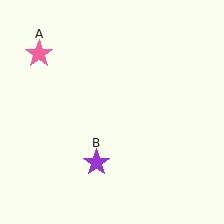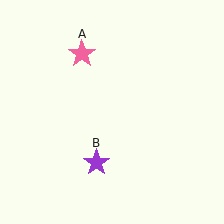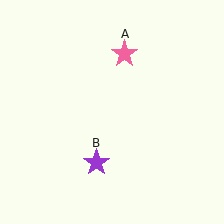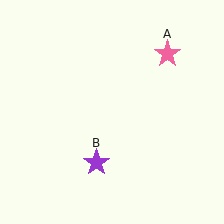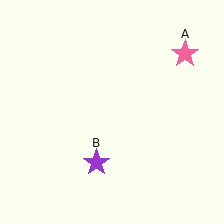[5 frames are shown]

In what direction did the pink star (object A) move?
The pink star (object A) moved right.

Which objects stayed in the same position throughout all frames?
Purple star (object B) remained stationary.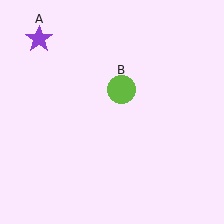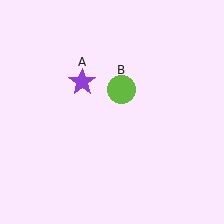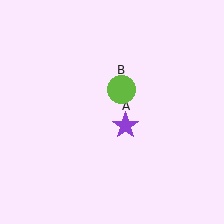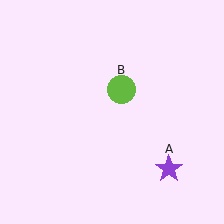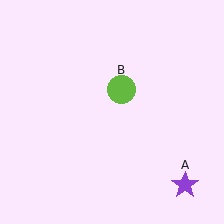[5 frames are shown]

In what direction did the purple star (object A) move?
The purple star (object A) moved down and to the right.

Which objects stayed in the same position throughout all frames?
Lime circle (object B) remained stationary.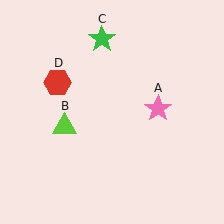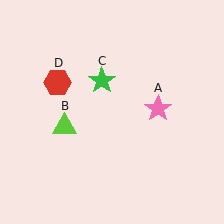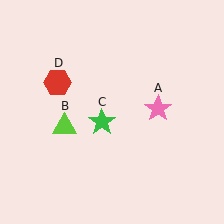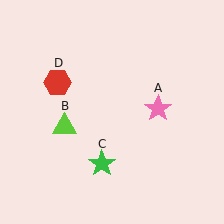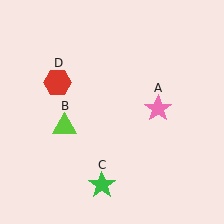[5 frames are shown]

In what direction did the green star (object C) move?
The green star (object C) moved down.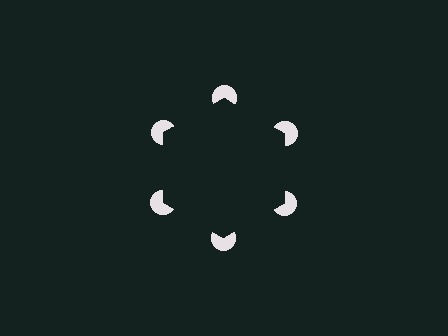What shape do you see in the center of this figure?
An illusory hexagon — its edges are inferred from the aligned wedge cuts in the pac-man discs, not physically drawn.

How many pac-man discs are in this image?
There are 6 — one at each vertex of the illusory hexagon.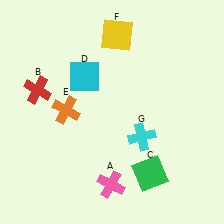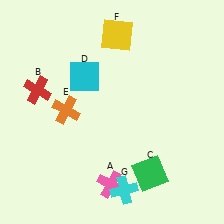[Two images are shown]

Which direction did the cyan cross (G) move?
The cyan cross (G) moved down.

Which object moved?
The cyan cross (G) moved down.